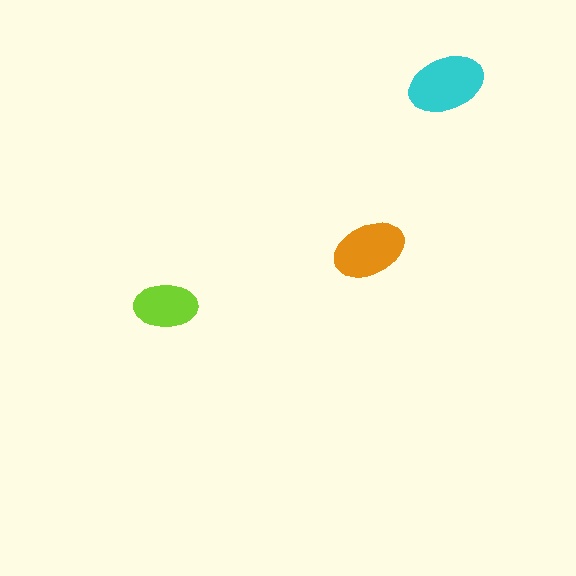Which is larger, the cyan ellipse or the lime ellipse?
The cyan one.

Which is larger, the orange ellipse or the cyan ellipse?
The cyan one.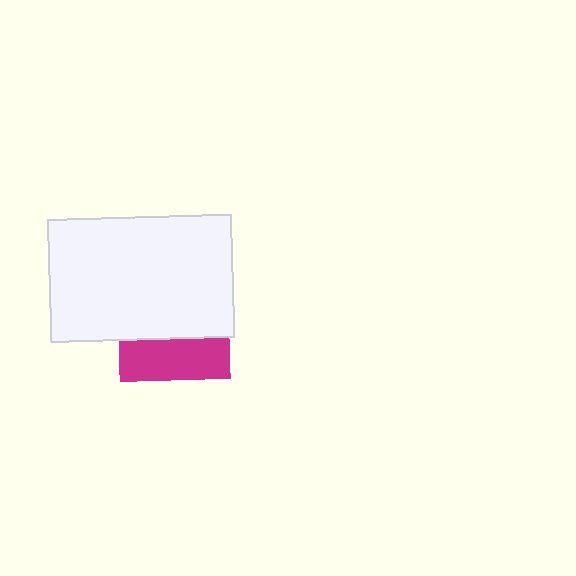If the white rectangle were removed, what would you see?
You would see the complete magenta square.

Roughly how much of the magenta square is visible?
A small part of it is visible (roughly 38%).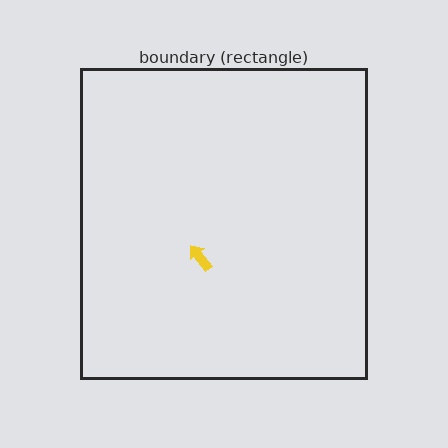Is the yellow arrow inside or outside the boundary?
Inside.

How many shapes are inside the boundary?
1 inside, 0 outside.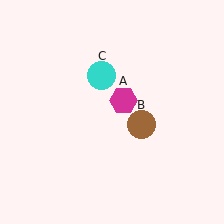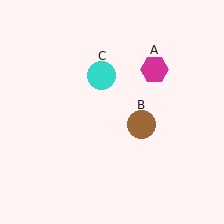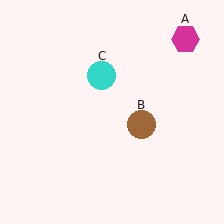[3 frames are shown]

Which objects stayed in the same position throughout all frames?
Brown circle (object B) and cyan circle (object C) remained stationary.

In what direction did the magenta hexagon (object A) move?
The magenta hexagon (object A) moved up and to the right.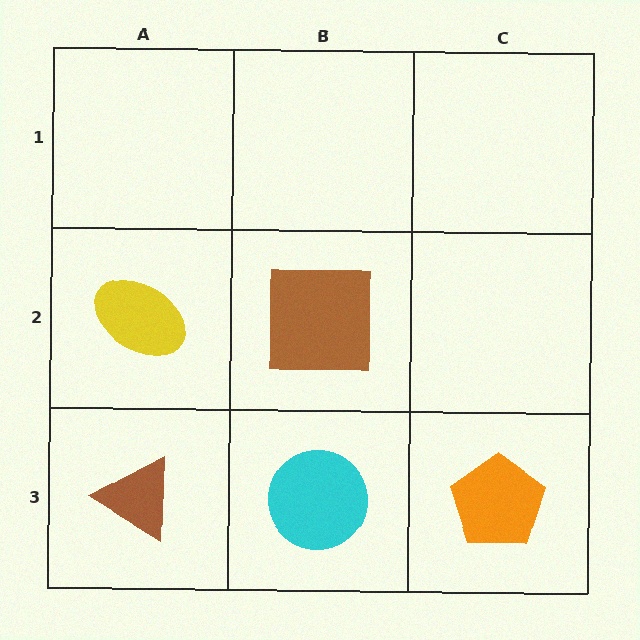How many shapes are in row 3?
3 shapes.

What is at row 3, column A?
A brown triangle.